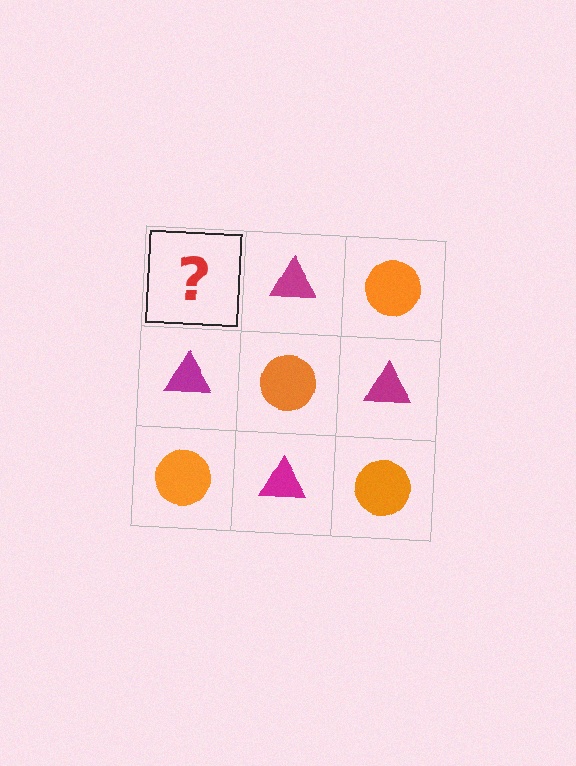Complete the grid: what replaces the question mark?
The question mark should be replaced with an orange circle.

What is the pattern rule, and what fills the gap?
The rule is that it alternates orange circle and magenta triangle in a checkerboard pattern. The gap should be filled with an orange circle.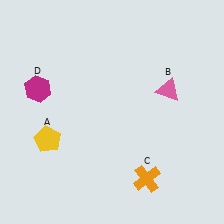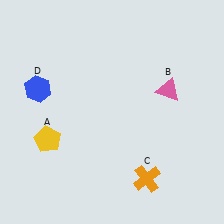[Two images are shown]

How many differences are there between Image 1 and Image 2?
There is 1 difference between the two images.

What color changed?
The hexagon (D) changed from magenta in Image 1 to blue in Image 2.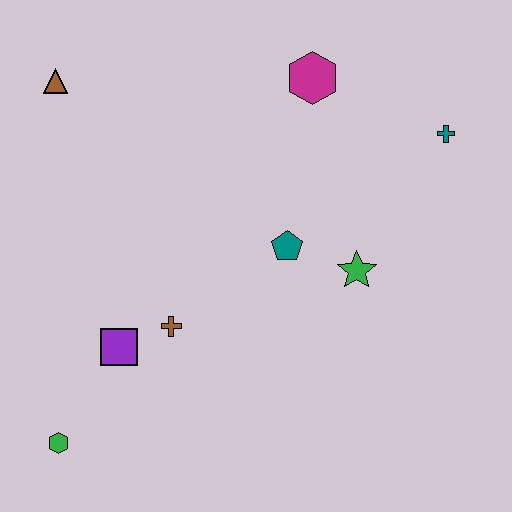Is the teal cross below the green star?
No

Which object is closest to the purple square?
The brown cross is closest to the purple square.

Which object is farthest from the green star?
The brown triangle is farthest from the green star.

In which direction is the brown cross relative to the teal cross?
The brown cross is to the left of the teal cross.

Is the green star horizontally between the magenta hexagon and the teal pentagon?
No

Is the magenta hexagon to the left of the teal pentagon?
No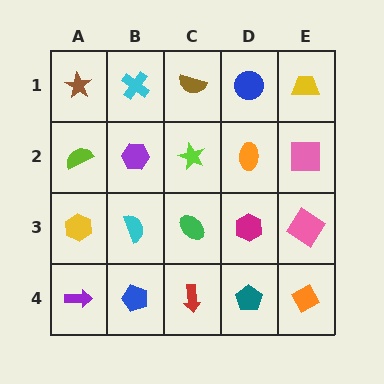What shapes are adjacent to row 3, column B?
A purple hexagon (row 2, column B), a blue pentagon (row 4, column B), a yellow hexagon (row 3, column A), a green ellipse (row 3, column C).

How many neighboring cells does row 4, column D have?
3.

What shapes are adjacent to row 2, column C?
A brown semicircle (row 1, column C), a green ellipse (row 3, column C), a purple hexagon (row 2, column B), an orange ellipse (row 2, column D).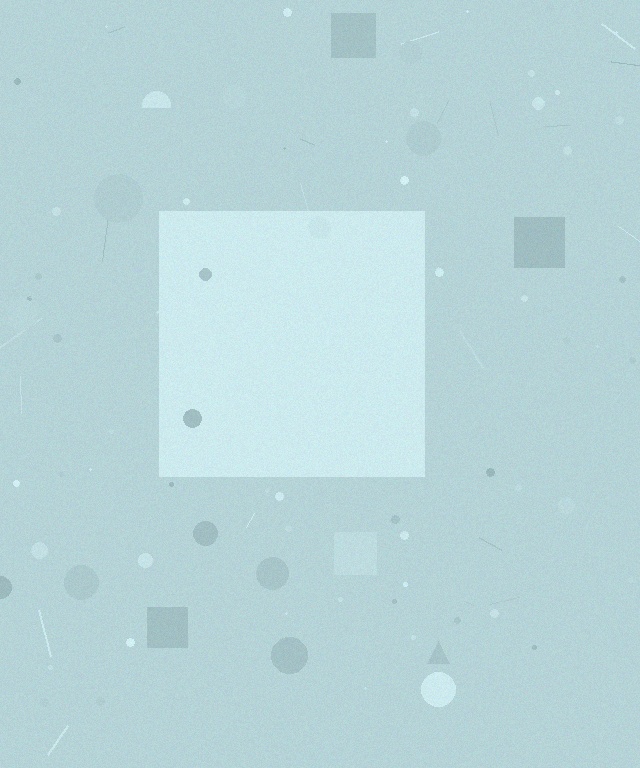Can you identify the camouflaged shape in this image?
The camouflaged shape is a square.